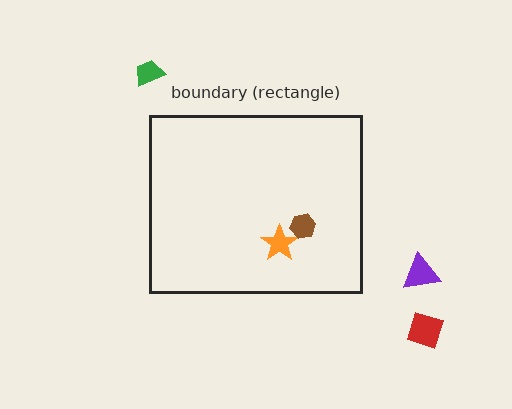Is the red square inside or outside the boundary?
Outside.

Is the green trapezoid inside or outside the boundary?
Outside.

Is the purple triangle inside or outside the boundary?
Outside.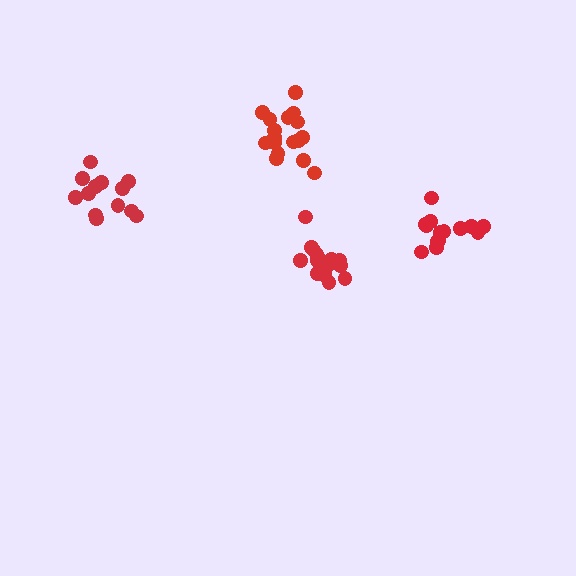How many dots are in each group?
Group 1: 17 dots, Group 2: 16 dots, Group 3: 16 dots, Group 4: 13 dots (62 total).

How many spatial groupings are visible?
There are 4 spatial groupings.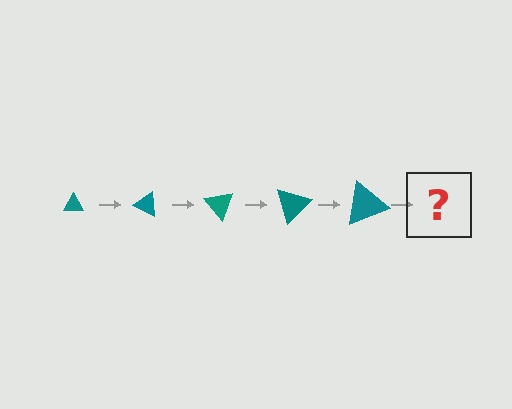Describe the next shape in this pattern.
It should be a triangle, larger than the previous one and rotated 125 degrees from the start.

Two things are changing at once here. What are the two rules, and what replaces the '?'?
The two rules are that the triangle grows larger each step and it rotates 25 degrees each step. The '?' should be a triangle, larger than the previous one and rotated 125 degrees from the start.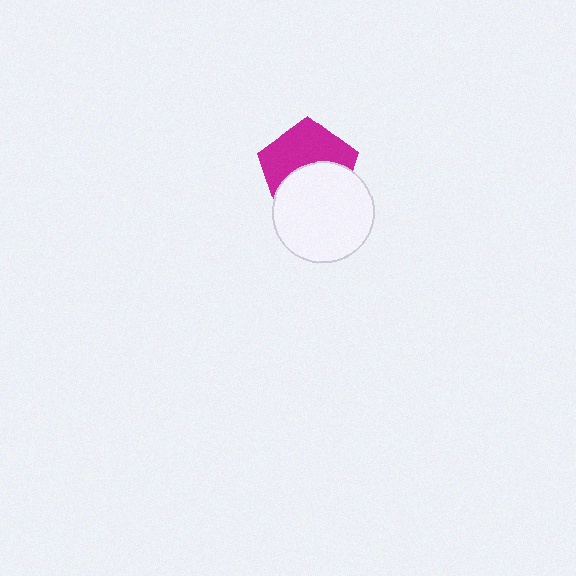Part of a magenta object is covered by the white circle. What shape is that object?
It is a pentagon.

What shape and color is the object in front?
The object in front is a white circle.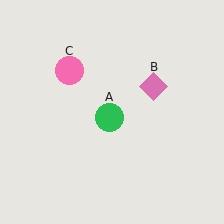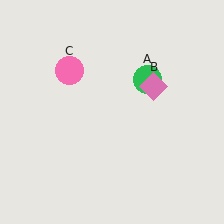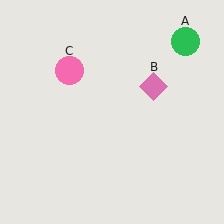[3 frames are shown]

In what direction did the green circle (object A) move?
The green circle (object A) moved up and to the right.